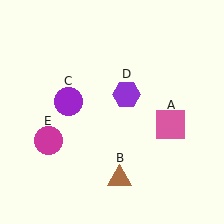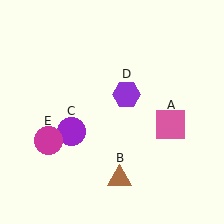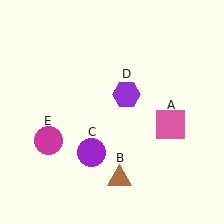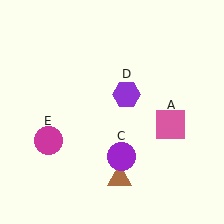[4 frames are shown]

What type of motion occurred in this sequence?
The purple circle (object C) rotated counterclockwise around the center of the scene.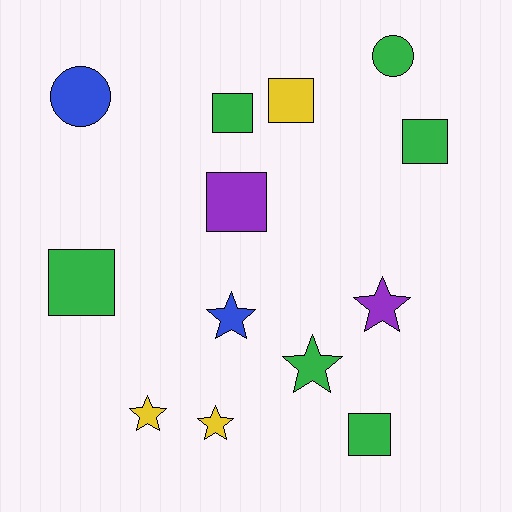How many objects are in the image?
There are 13 objects.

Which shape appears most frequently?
Square, with 6 objects.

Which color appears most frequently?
Green, with 6 objects.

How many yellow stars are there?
There are 2 yellow stars.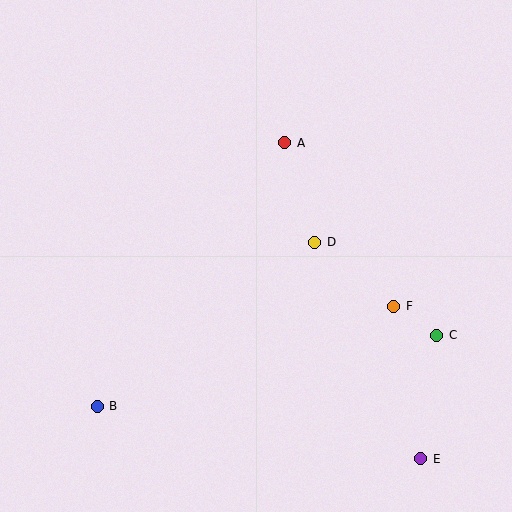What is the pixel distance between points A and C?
The distance between A and C is 245 pixels.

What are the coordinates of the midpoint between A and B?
The midpoint between A and B is at (191, 274).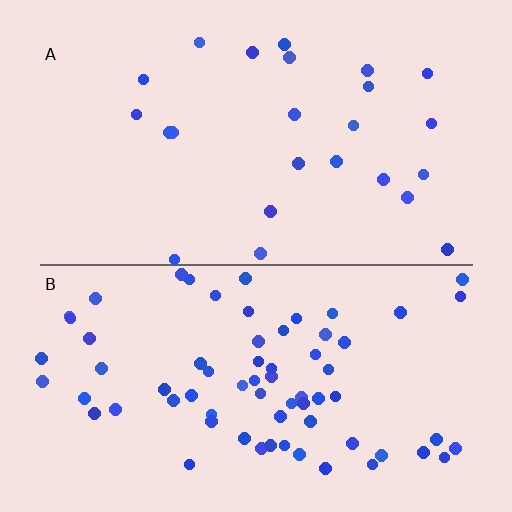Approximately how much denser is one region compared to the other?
Approximately 2.8× — region B over region A.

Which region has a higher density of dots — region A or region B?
B (the bottom).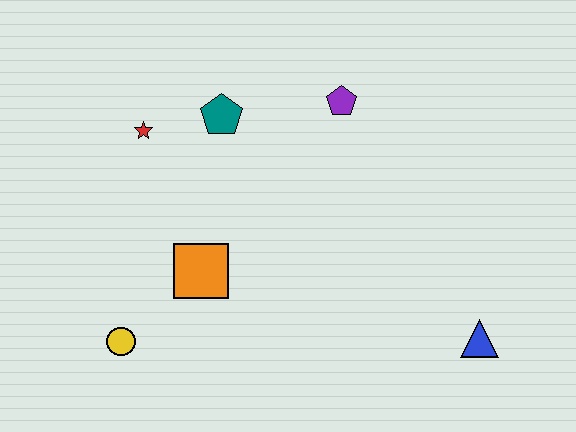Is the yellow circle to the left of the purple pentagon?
Yes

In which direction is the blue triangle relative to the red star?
The blue triangle is to the right of the red star.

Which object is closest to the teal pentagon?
The red star is closest to the teal pentagon.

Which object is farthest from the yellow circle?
The blue triangle is farthest from the yellow circle.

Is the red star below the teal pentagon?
Yes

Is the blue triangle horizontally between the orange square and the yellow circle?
No